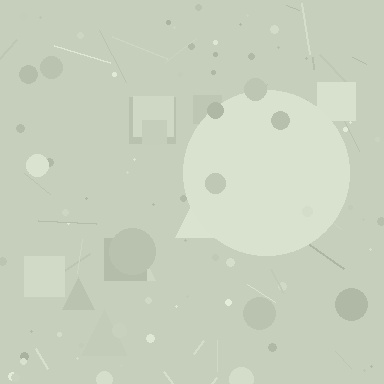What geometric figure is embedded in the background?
A circle is embedded in the background.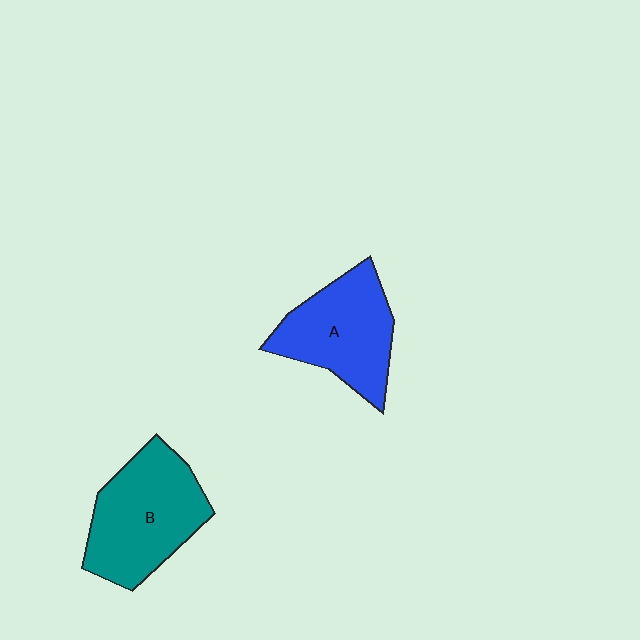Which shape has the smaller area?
Shape A (blue).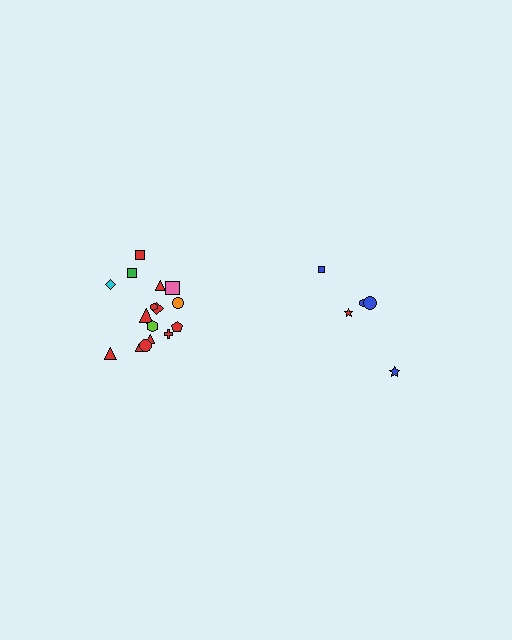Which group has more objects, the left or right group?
The left group.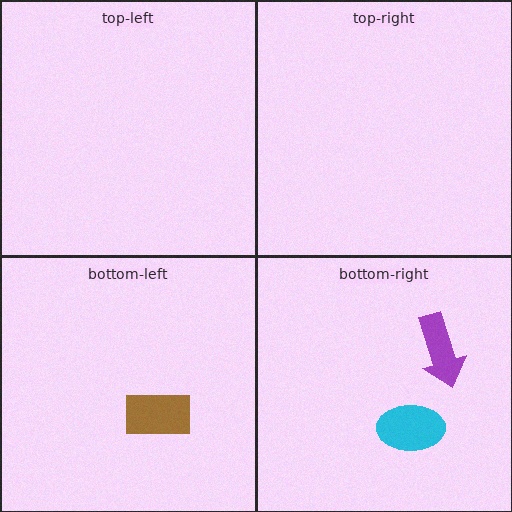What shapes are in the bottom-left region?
The brown rectangle.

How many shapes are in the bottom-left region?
1.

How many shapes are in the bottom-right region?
2.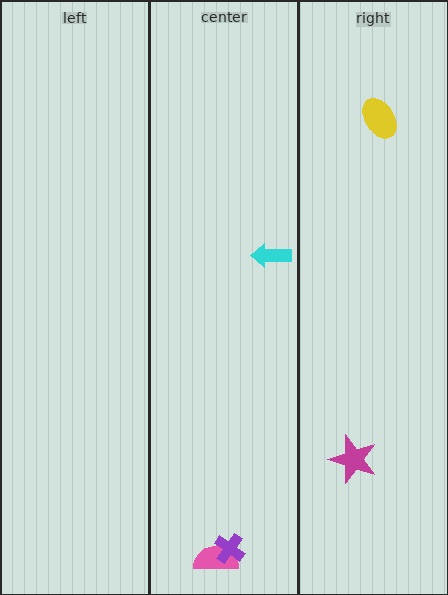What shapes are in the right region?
The yellow ellipse, the magenta star.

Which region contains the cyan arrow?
The center region.